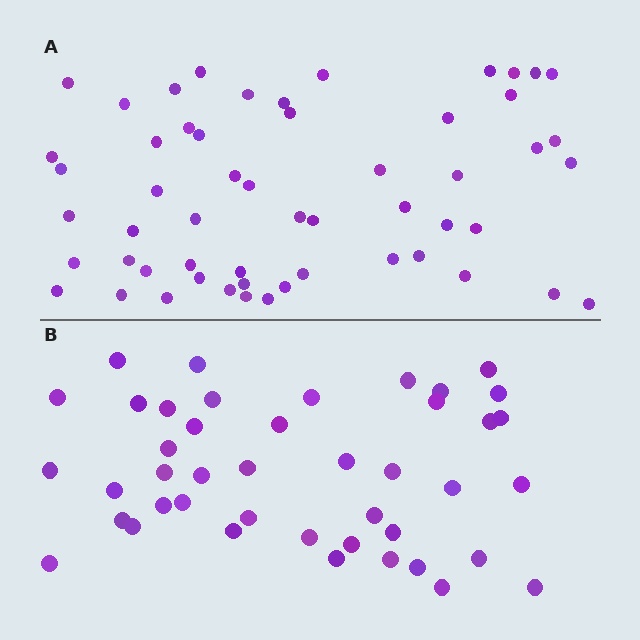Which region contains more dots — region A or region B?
Region A (the top region) has more dots.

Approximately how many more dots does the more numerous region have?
Region A has roughly 12 or so more dots than region B.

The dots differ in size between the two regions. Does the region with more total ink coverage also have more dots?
No. Region B has more total ink coverage because its dots are larger, but region A actually contains more individual dots. Total area can be misleading — the number of items is what matters here.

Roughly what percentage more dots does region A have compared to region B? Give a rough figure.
About 30% more.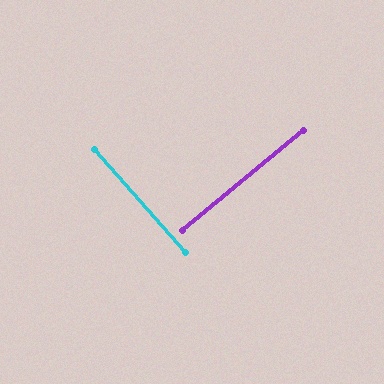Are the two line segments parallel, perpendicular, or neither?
Perpendicular — they meet at approximately 88°.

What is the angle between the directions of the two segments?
Approximately 88 degrees.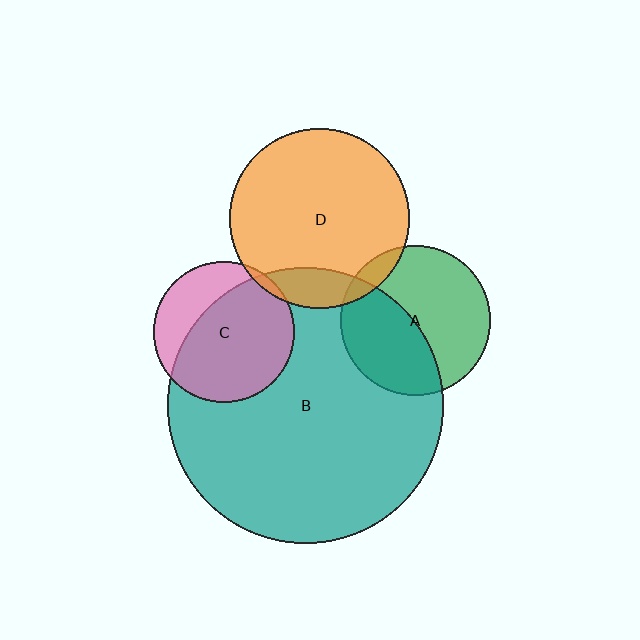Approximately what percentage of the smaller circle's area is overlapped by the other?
Approximately 45%.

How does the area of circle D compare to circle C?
Approximately 1.6 times.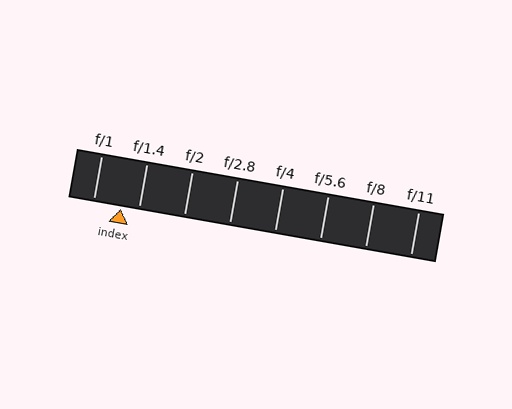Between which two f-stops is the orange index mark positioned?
The index mark is between f/1 and f/1.4.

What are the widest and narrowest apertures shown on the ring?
The widest aperture shown is f/1 and the narrowest is f/11.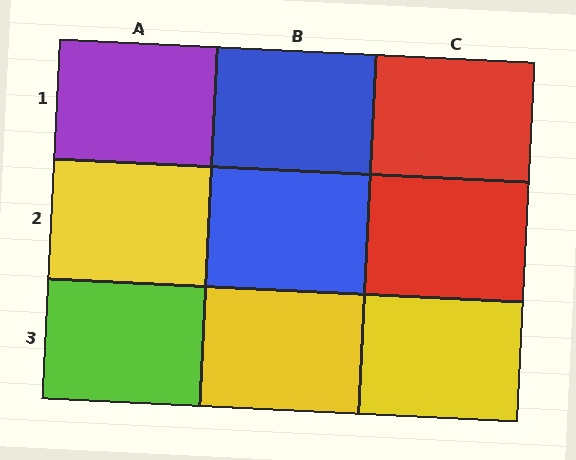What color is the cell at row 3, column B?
Yellow.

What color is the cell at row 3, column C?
Yellow.